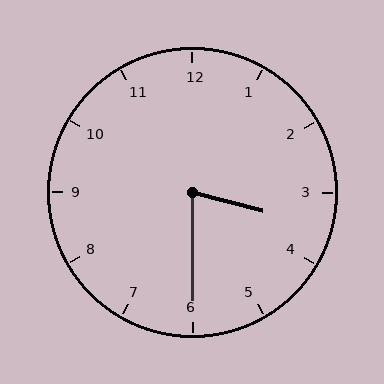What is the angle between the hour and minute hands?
Approximately 75 degrees.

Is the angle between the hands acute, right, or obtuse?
It is acute.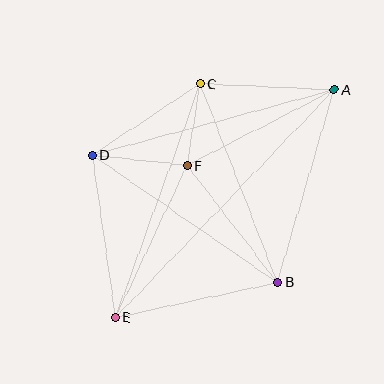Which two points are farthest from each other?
Points A and E are farthest from each other.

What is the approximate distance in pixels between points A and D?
The distance between A and D is approximately 251 pixels.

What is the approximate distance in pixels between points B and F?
The distance between B and F is approximately 148 pixels.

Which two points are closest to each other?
Points C and F are closest to each other.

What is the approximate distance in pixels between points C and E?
The distance between C and E is approximately 248 pixels.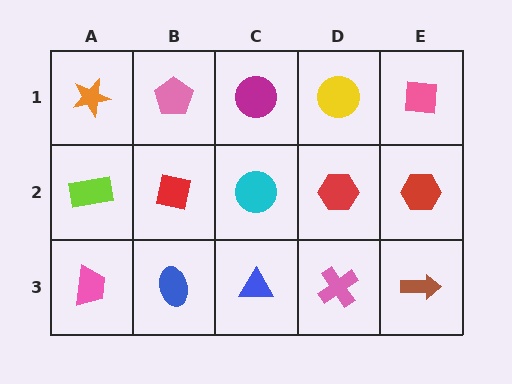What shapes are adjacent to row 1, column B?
A red square (row 2, column B), an orange star (row 1, column A), a magenta circle (row 1, column C).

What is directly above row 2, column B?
A pink pentagon.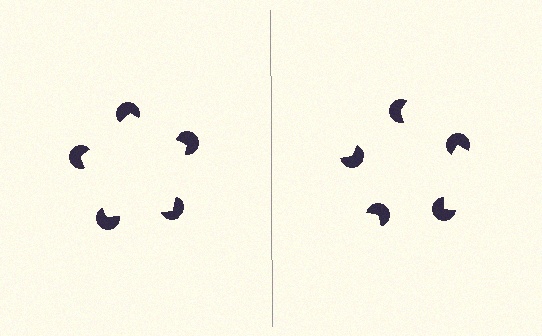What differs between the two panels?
The pac-man discs are positioned identically on both sides; only the wedge orientations differ. On the left they align to a pentagon; on the right they are misaligned.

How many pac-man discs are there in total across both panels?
10 — 5 on each side.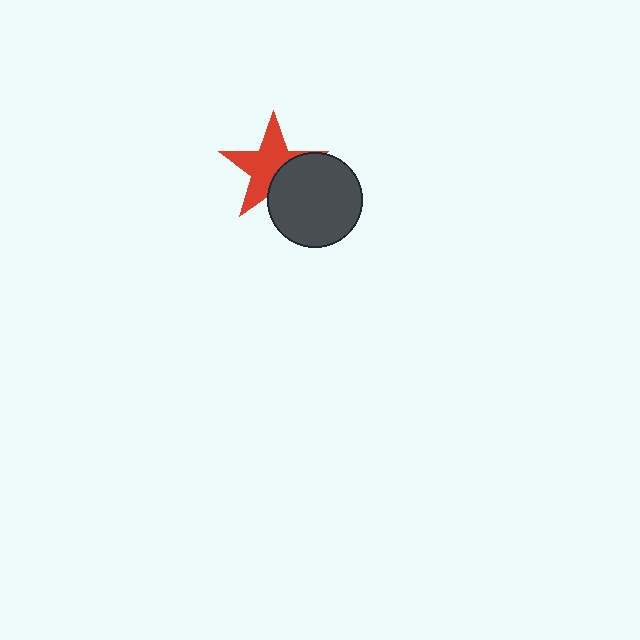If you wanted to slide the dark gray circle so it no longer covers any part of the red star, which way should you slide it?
Slide it toward the lower-right — that is the most direct way to separate the two shapes.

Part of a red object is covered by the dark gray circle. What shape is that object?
It is a star.